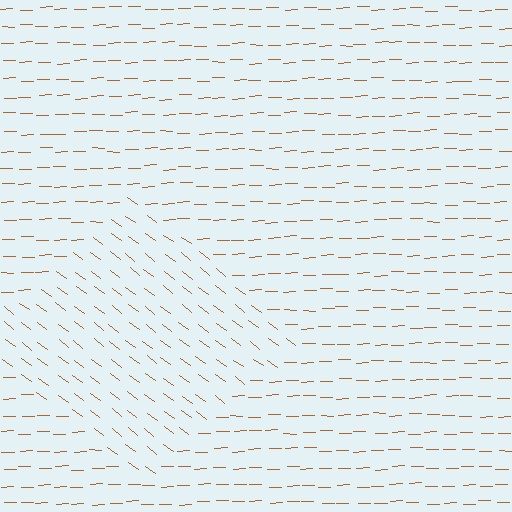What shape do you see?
I see a diamond.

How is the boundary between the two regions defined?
The boundary is defined purely by a change in line orientation (approximately 39 degrees difference). All lines are the same color and thickness.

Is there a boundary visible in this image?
Yes, there is a texture boundary formed by a change in line orientation.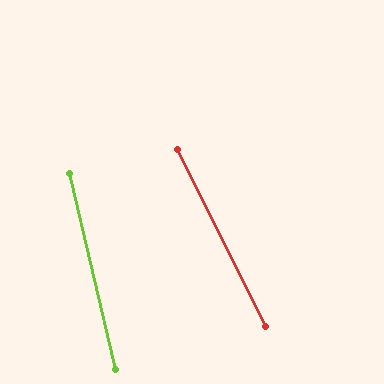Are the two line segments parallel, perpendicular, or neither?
Neither parallel nor perpendicular — they differ by about 13°.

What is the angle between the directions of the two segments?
Approximately 13 degrees.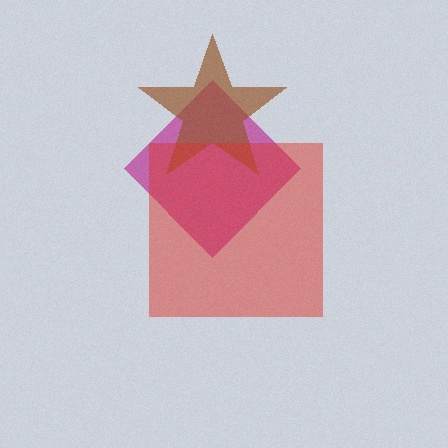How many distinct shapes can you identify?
There are 3 distinct shapes: a magenta diamond, a brown star, a red square.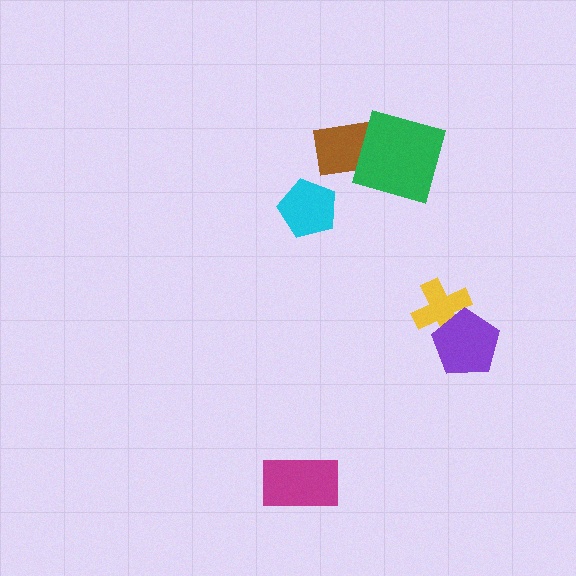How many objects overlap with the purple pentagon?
1 object overlaps with the purple pentagon.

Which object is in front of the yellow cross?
The purple pentagon is in front of the yellow cross.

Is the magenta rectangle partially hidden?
No, no other shape covers it.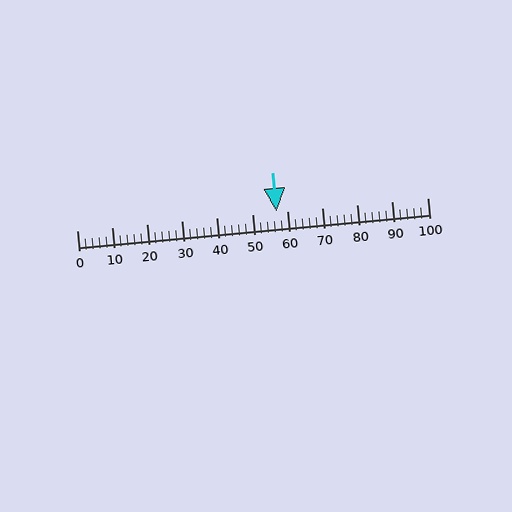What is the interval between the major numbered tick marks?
The major tick marks are spaced 10 units apart.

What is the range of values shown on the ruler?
The ruler shows values from 0 to 100.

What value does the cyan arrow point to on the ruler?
The cyan arrow points to approximately 57.